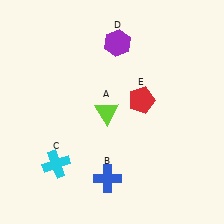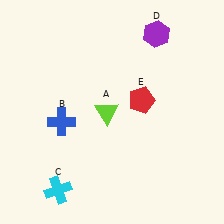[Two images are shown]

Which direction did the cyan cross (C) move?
The cyan cross (C) moved down.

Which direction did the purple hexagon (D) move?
The purple hexagon (D) moved right.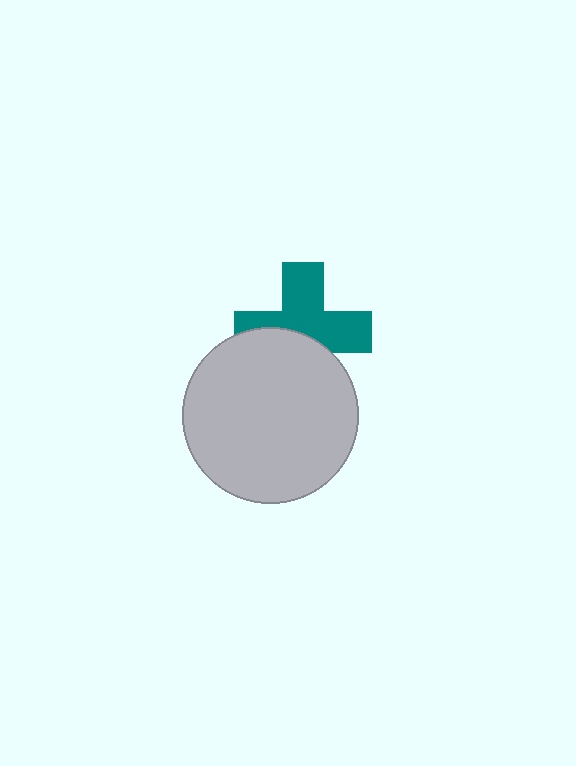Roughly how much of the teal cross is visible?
About half of it is visible (roughly 59%).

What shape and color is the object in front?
The object in front is a light gray circle.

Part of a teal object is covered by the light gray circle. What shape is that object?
It is a cross.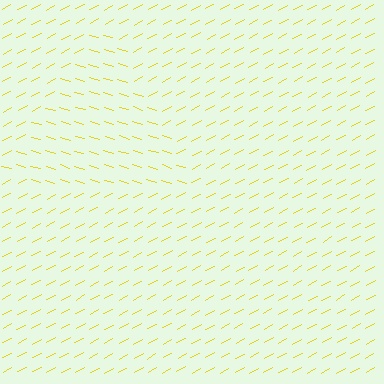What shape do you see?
I see a triangle.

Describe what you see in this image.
The image is filled with small yellow line segments. A triangle region in the image has lines oriented differently from the surrounding lines, creating a visible texture boundary.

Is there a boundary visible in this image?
Yes, there is a texture boundary formed by a change in line orientation.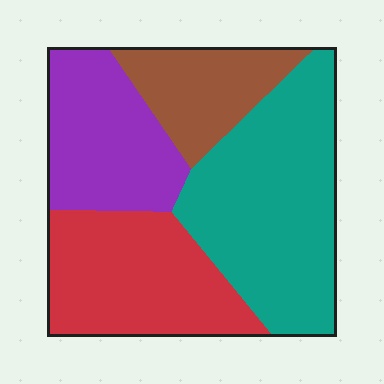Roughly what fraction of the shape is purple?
Purple takes up less than a quarter of the shape.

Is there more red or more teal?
Teal.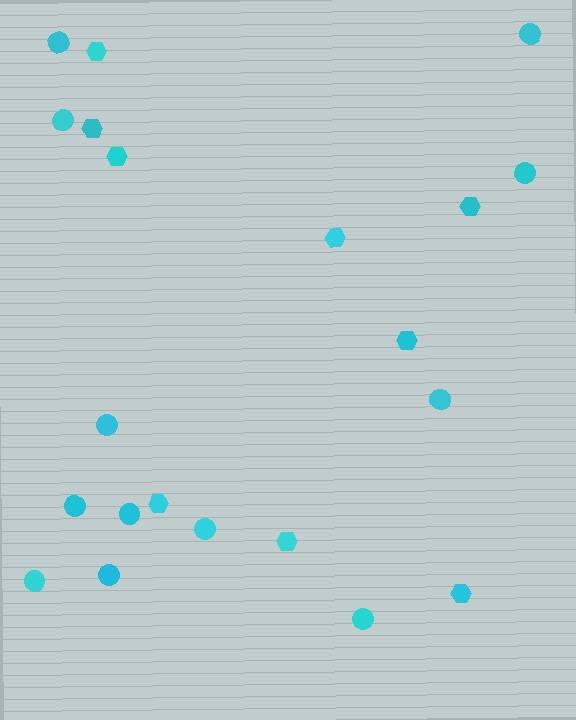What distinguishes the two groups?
There are 2 groups: one group of hexagons (9) and one group of circles (12).